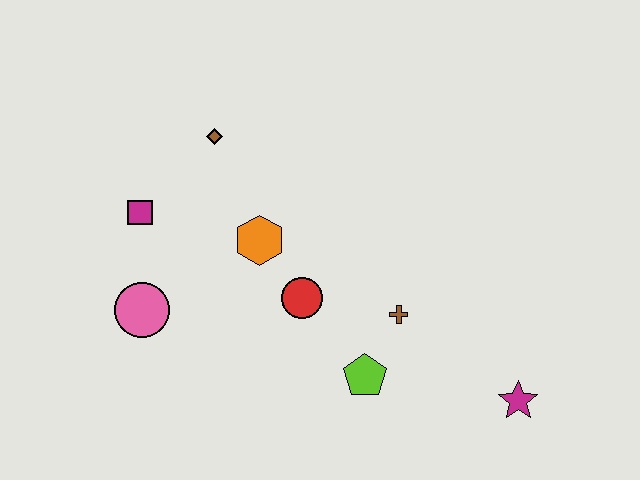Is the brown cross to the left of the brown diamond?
No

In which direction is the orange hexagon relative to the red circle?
The orange hexagon is above the red circle.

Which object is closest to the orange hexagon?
The red circle is closest to the orange hexagon.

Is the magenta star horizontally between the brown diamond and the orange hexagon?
No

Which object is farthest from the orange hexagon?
The magenta star is farthest from the orange hexagon.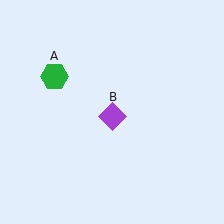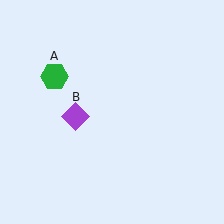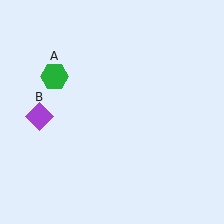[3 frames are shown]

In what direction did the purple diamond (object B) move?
The purple diamond (object B) moved left.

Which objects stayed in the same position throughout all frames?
Green hexagon (object A) remained stationary.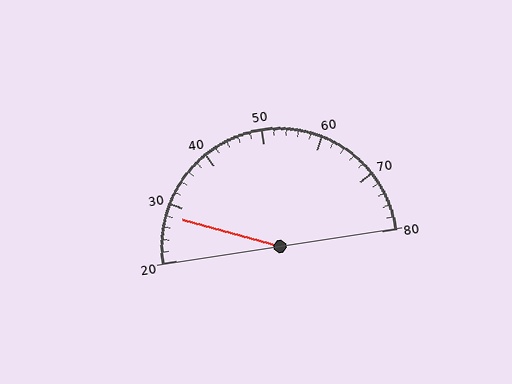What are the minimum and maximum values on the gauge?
The gauge ranges from 20 to 80.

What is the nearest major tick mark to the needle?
The nearest major tick mark is 30.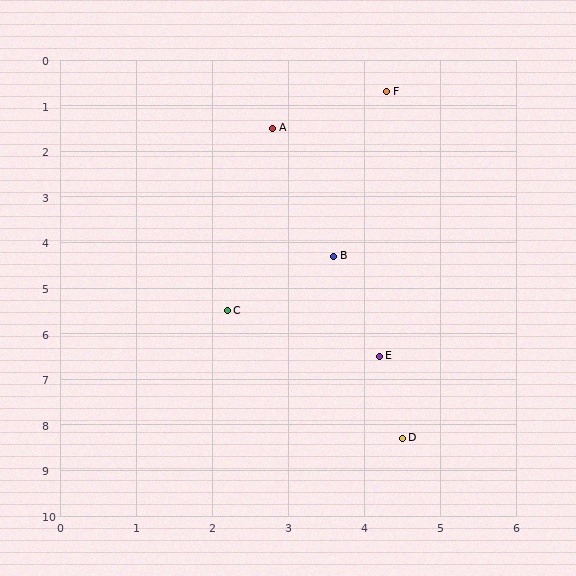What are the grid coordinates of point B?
Point B is at approximately (3.6, 4.3).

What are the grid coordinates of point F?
Point F is at approximately (4.3, 0.7).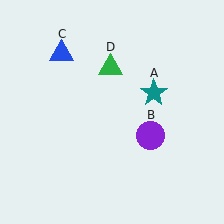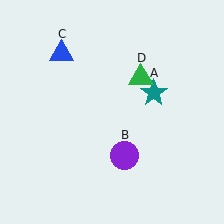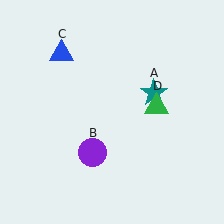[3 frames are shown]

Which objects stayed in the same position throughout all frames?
Teal star (object A) and blue triangle (object C) remained stationary.